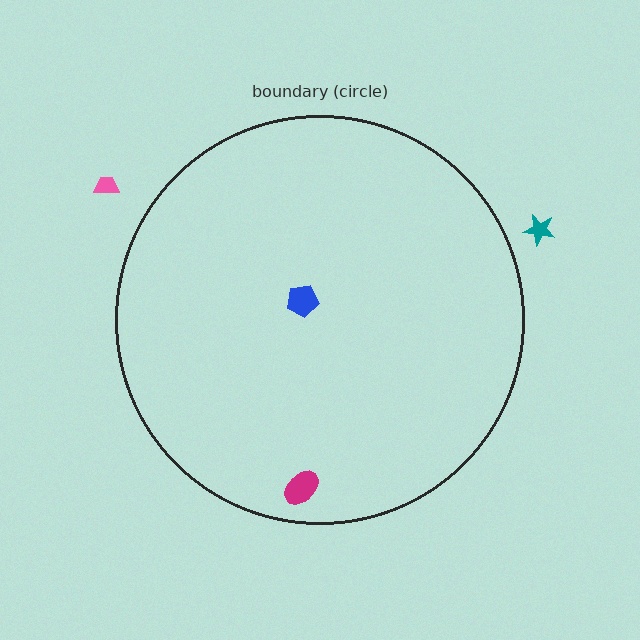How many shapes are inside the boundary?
2 inside, 2 outside.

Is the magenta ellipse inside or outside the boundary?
Inside.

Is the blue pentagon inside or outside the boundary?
Inside.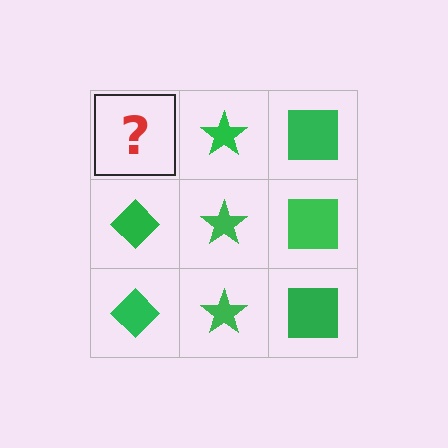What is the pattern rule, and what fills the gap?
The rule is that each column has a consistent shape. The gap should be filled with a green diamond.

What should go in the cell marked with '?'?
The missing cell should contain a green diamond.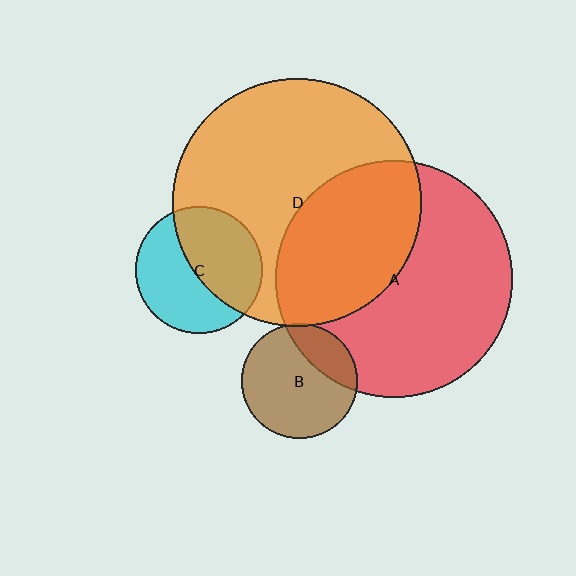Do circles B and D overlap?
Yes.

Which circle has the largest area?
Circle D (orange).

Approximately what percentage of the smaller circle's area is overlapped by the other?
Approximately 5%.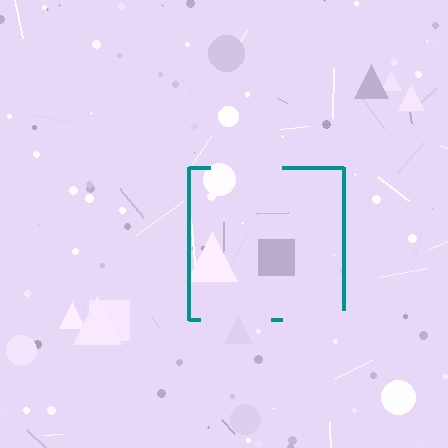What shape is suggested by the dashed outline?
The dashed outline suggests a square.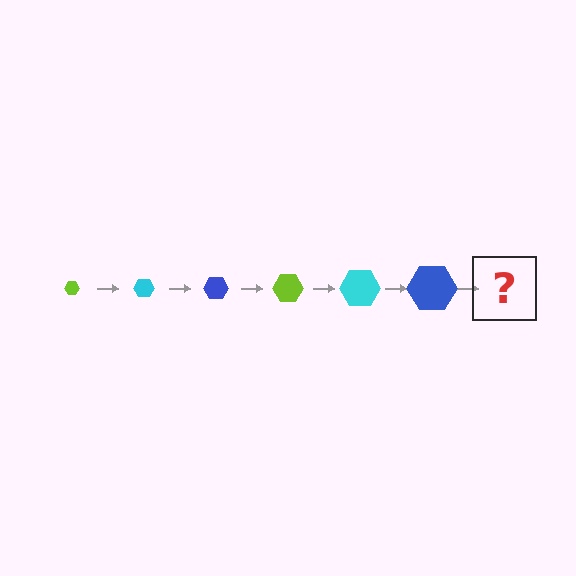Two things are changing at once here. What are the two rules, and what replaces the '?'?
The two rules are that the hexagon grows larger each step and the color cycles through lime, cyan, and blue. The '?' should be a lime hexagon, larger than the previous one.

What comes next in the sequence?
The next element should be a lime hexagon, larger than the previous one.